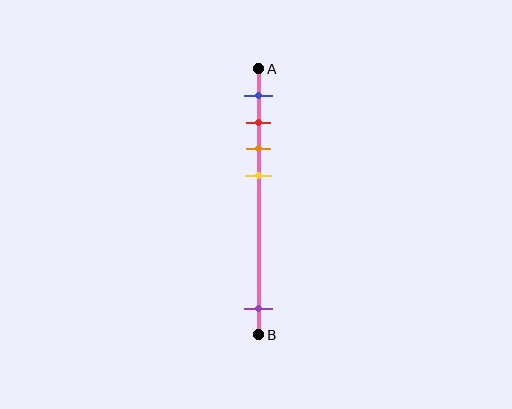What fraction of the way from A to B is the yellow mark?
The yellow mark is approximately 40% (0.4) of the way from A to B.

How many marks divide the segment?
There are 5 marks dividing the segment.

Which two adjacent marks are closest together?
The red and orange marks are the closest adjacent pair.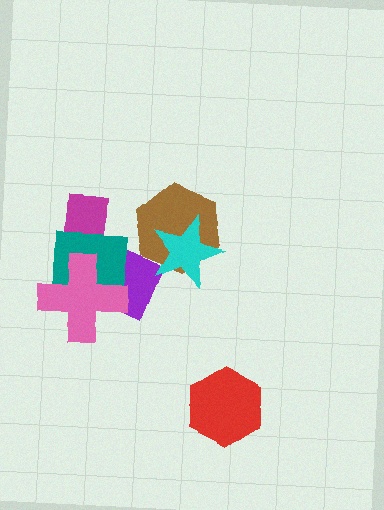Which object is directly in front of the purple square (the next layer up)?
The teal square is directly in front of the purple square.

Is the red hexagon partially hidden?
No, no other shape covers it.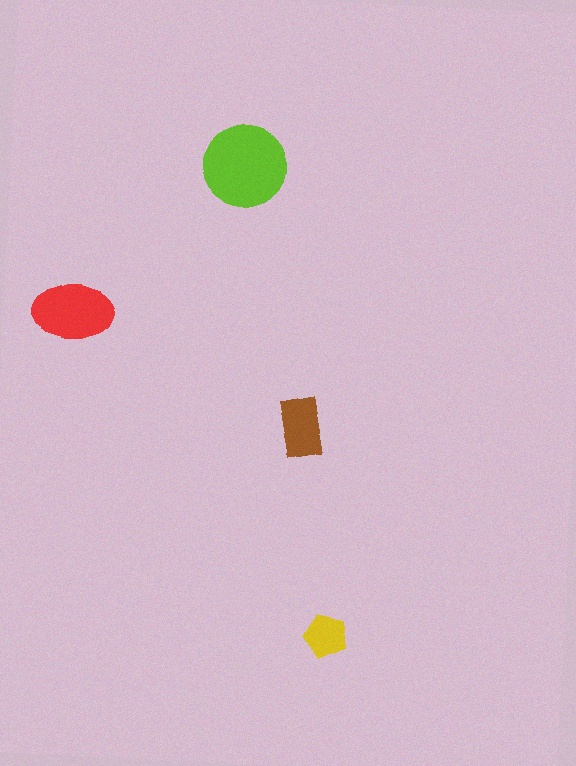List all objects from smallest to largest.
The yellow pentagon, the brown rectangle, the red ellipse, the lime circle.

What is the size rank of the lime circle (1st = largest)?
1st.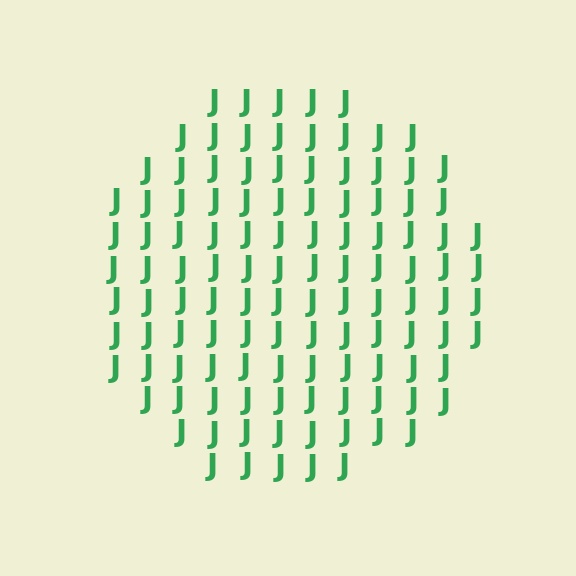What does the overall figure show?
The overall figure shows a circle.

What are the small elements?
The small elements are letter J's.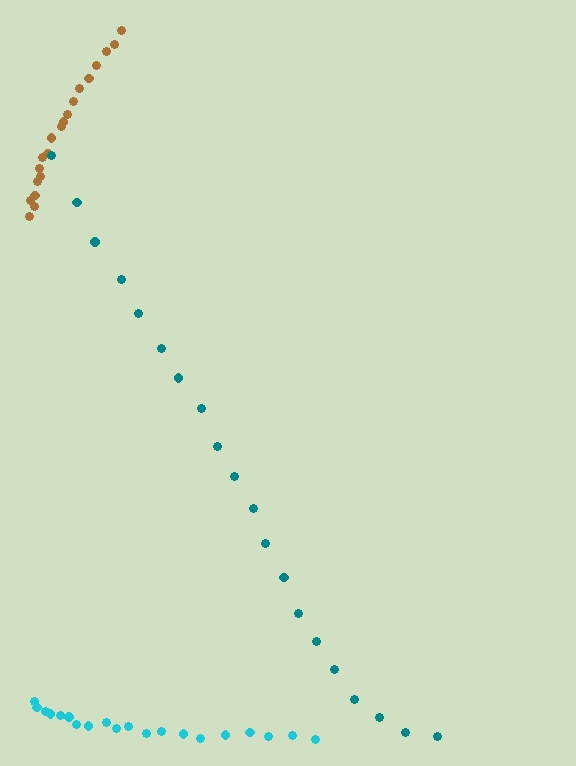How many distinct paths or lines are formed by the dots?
There are 3 distinct paths.